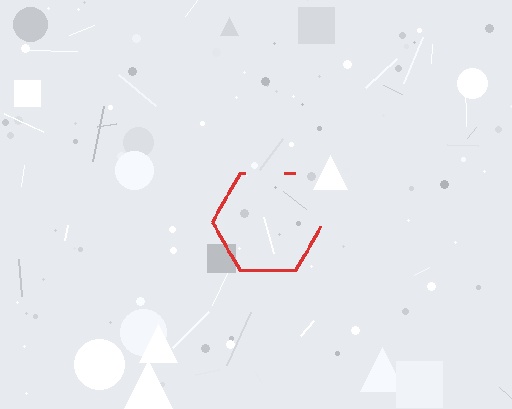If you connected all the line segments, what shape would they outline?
They would outline a hexagon.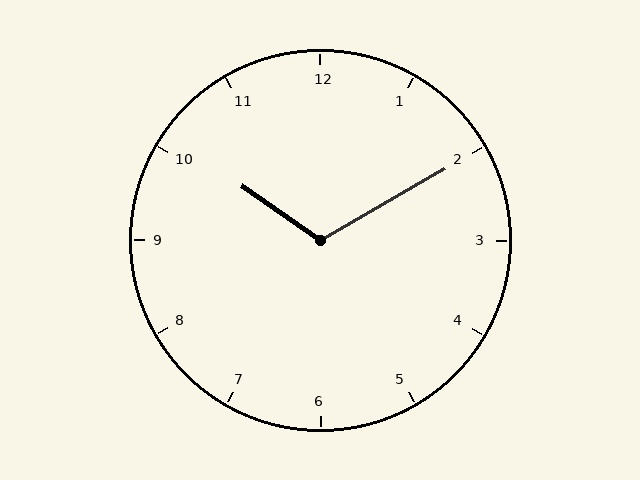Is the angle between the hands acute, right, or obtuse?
It is obtuse.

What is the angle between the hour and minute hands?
Approximately 115 degrees.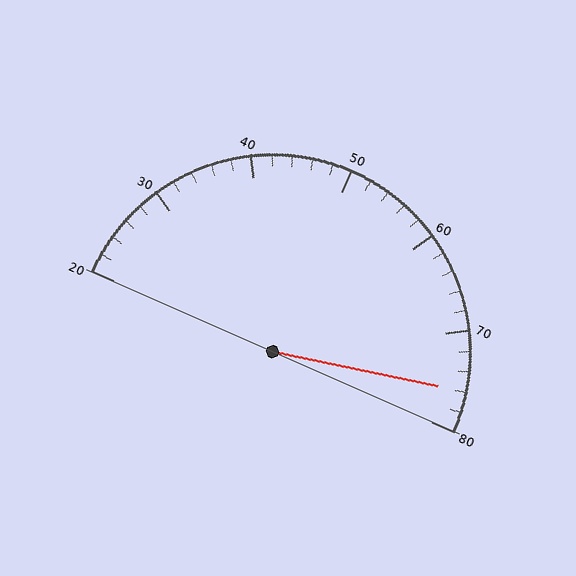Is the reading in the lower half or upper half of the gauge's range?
The reading is in the upper half of the range (20 to 80).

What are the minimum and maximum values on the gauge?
The gauge ranges from 20 to 80.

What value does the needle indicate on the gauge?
The needle indicates approximately 76.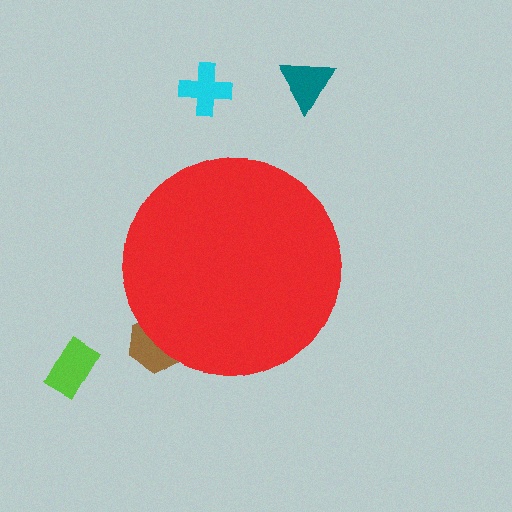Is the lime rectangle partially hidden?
No, the lime rectangle is fully visible.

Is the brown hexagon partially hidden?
Yes, the brown hexagon is partially hidden behind the red circle.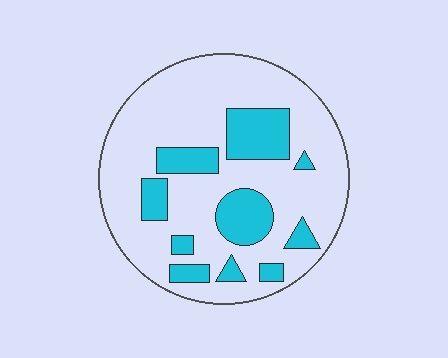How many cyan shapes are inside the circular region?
10.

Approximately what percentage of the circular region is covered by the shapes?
Approximately 25%.